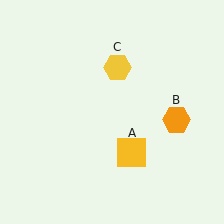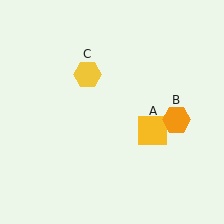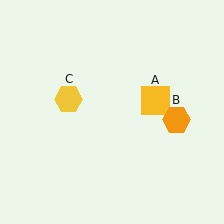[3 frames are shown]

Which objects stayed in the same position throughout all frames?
Orange hexagon (object B) remained stationary.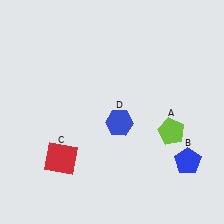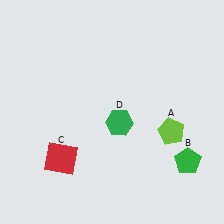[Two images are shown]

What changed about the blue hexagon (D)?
In Image 1, D is blue. In Image 2, it changed to green.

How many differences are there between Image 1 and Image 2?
There are 2 differences between the two images.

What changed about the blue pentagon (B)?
In Image 1, B is blue. In Image 2, it changed to green.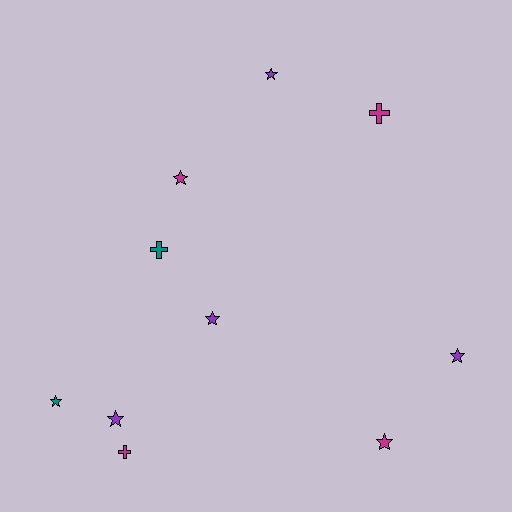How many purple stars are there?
There are 4 purple stars.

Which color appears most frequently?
Purple, with 4 objects.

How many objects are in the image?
There are 10 objects.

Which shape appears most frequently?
Star, with 7 objects.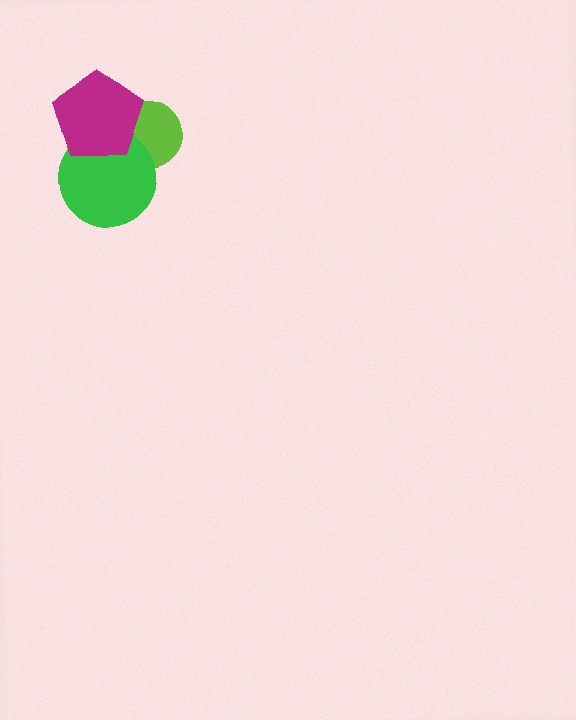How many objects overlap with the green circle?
2 objects overlap with the green circle.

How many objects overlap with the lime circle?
2 objects overlap with the lime circle.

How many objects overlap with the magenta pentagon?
2 objects overlap with the magenta pentagon.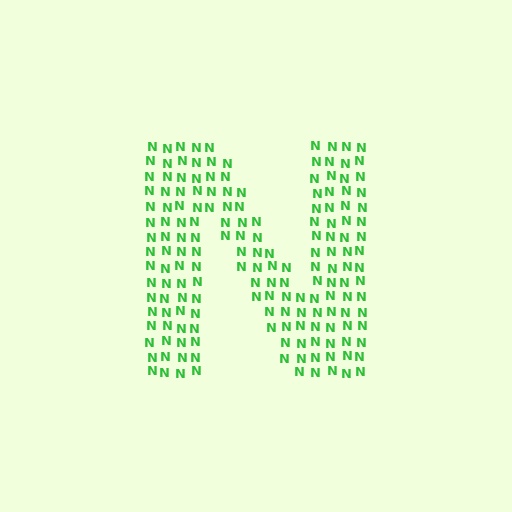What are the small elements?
The small elements are letter N's.